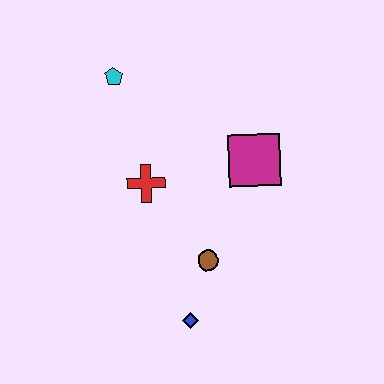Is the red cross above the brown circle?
Yes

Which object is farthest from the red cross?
The blue diamond is farthest from the red cross.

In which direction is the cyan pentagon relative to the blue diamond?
The cyan pentagon is above the blue diamond.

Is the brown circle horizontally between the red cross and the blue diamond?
No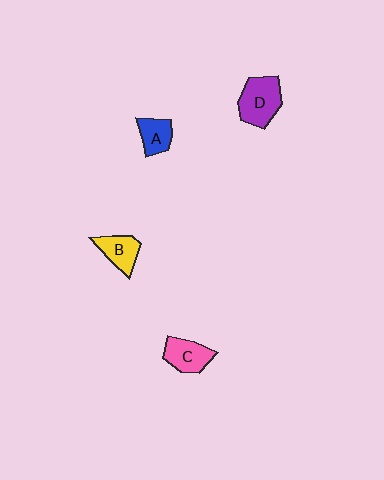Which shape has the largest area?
Shape D (purple).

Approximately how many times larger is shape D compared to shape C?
Approximately 1.3 times.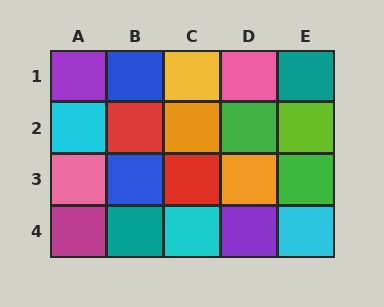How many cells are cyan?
3 cells are cyan.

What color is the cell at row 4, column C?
Cyan.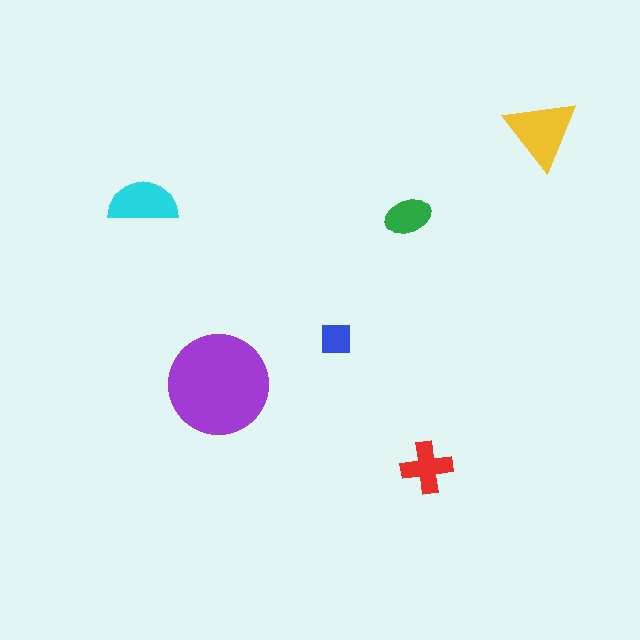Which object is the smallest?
The blue square.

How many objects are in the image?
There are 6 objects in the image.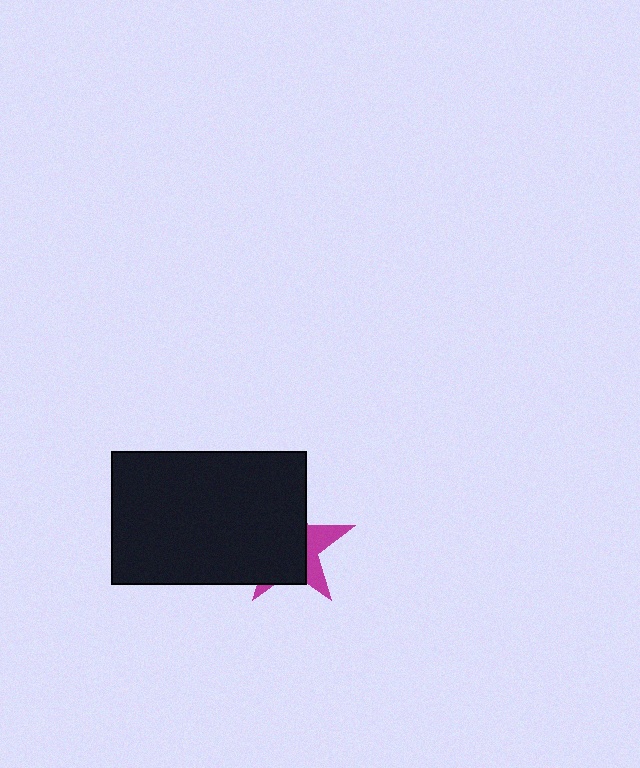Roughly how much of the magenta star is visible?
A small part of it is visible (roughly 30%).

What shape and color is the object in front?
The object in front is a black rectangle.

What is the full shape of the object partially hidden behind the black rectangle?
The partially hidden object is a magenta star.